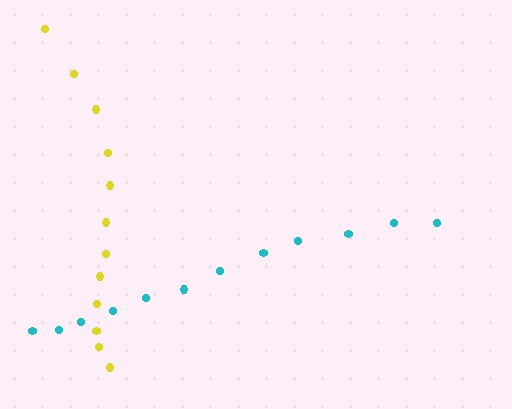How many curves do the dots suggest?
There are 2 distinct paths.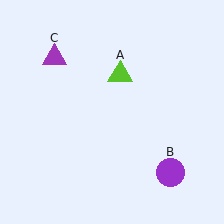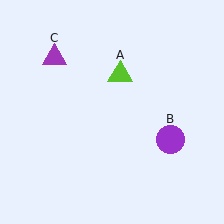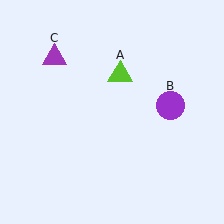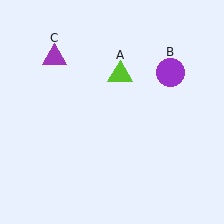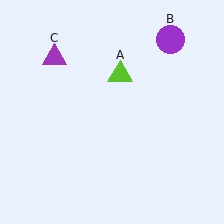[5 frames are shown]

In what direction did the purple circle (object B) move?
The purple circle (object B) moved up.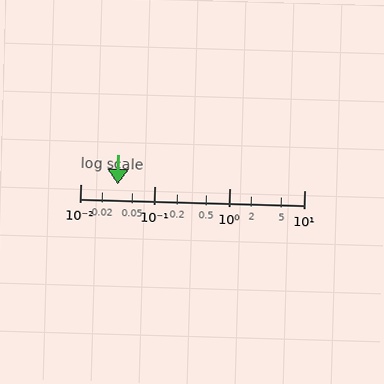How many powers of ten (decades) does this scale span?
The scale spans 3 decades, from 0.01 to 10.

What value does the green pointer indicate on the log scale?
The pointer indicates approximately 0.032.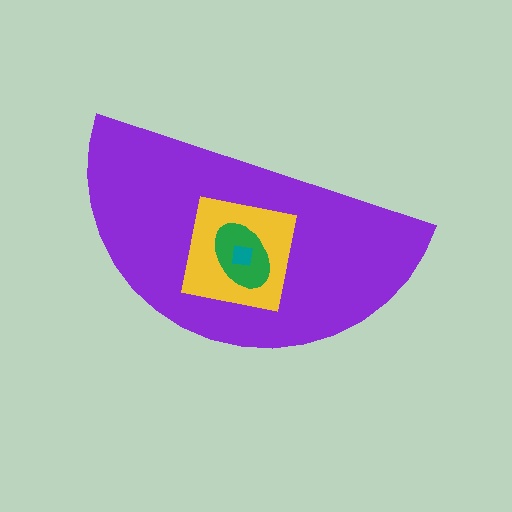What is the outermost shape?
The purple semicircle.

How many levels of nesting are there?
4.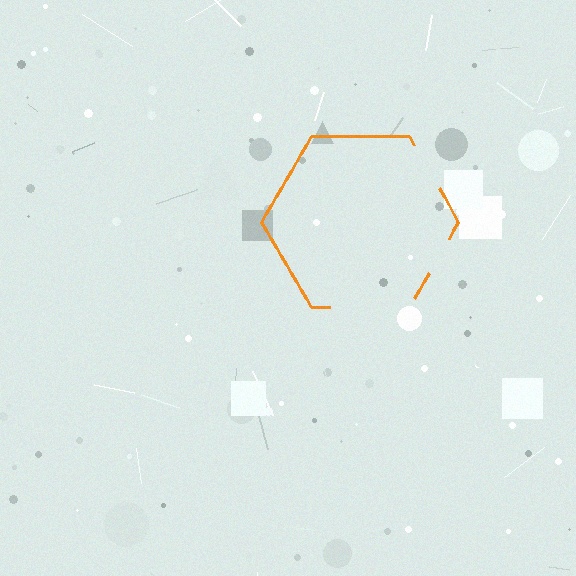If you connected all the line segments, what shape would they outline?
They would outline a hexagon.